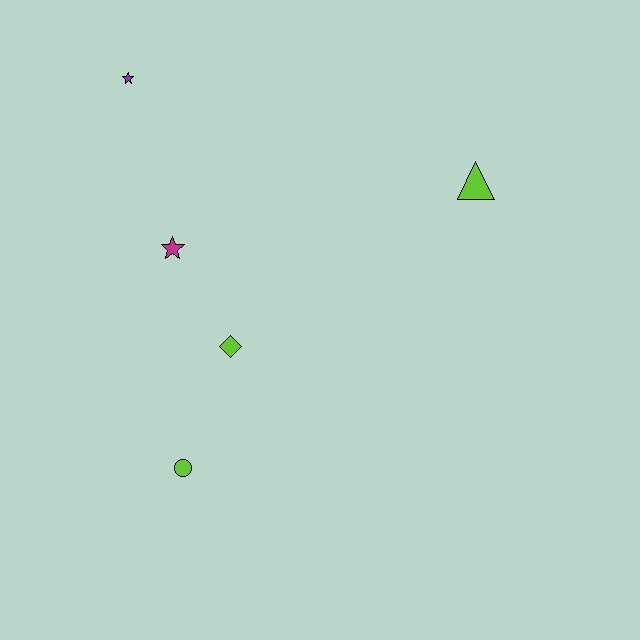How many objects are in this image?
There are 5 objects.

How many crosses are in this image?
There are no crosses.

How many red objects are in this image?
There are no red objects.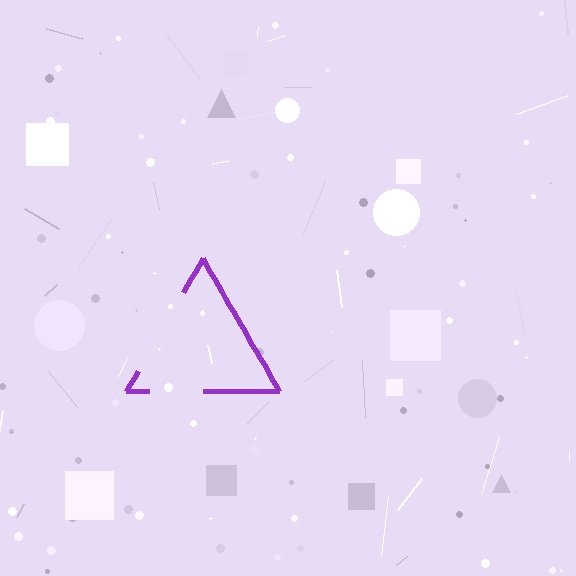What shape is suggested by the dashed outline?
The dashed outline suggests a triangle.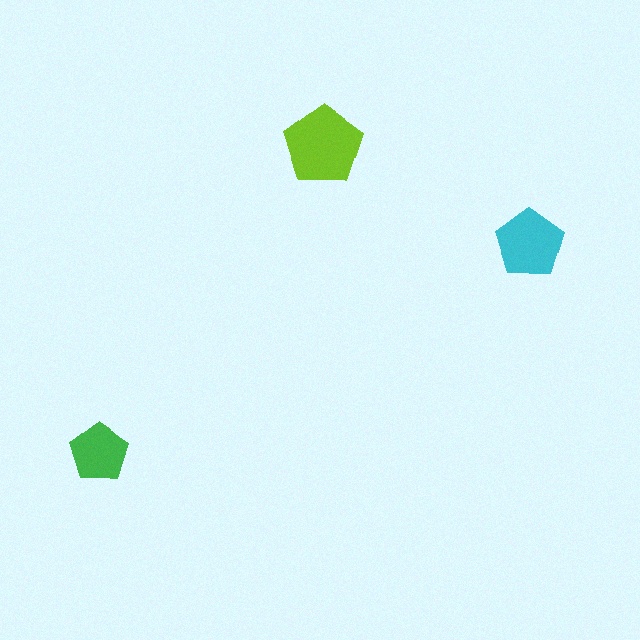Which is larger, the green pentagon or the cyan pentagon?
The cyan one.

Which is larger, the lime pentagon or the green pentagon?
The lime one.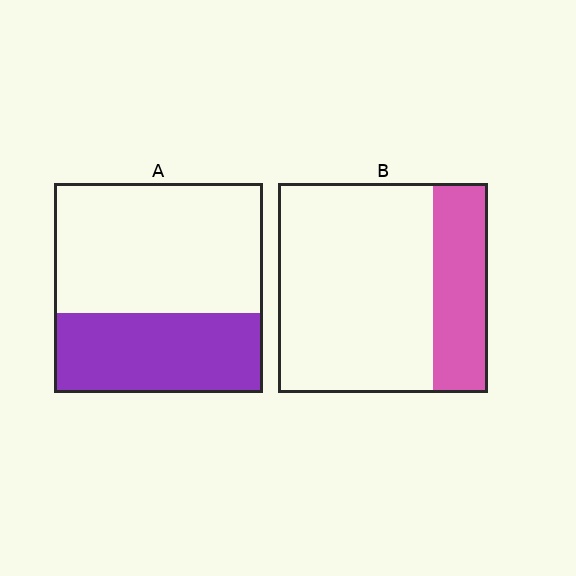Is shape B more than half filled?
No.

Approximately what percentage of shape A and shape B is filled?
A is approximately 40% and B is approximately 25%.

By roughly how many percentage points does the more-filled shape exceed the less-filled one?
By roughly 10 percentage points (A over B).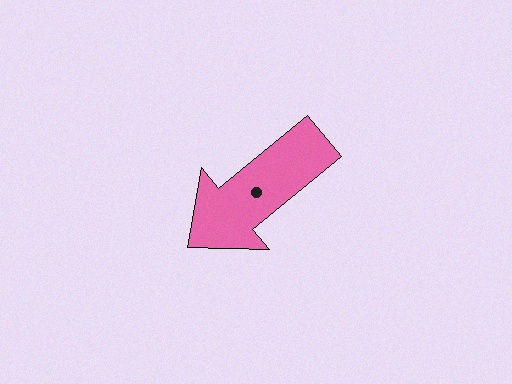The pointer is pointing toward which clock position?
Roughly 8 o'clock.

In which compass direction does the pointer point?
Southwest.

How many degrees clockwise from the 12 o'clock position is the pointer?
Approximately 231 degrees.